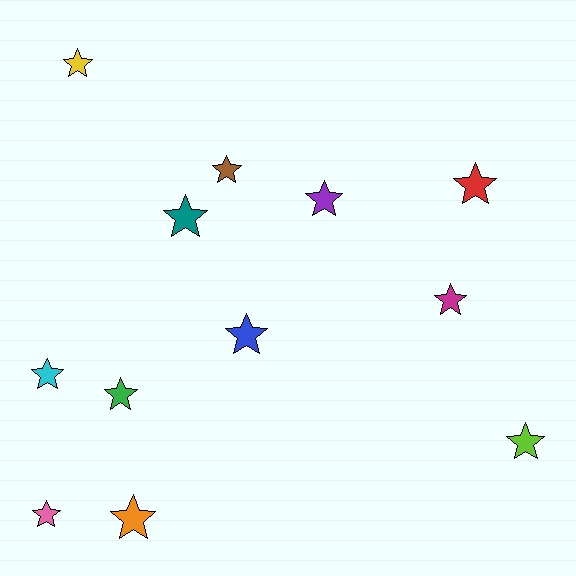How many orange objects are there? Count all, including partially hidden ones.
There is 1 orange object.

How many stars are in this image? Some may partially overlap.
There are 12 stars.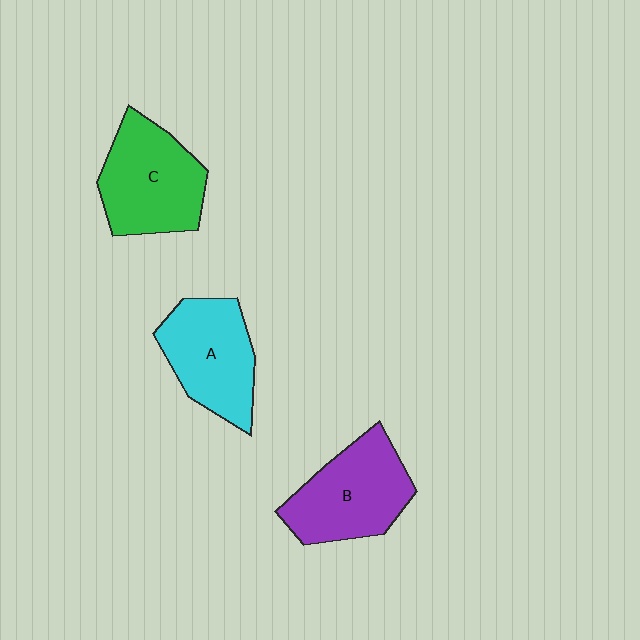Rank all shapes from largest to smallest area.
From largest to smallest: C (green), B (purple), A (cyan).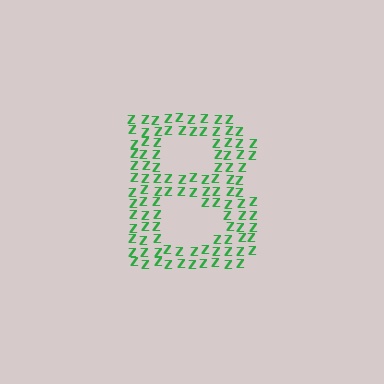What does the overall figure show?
The overall figure shows the letter B.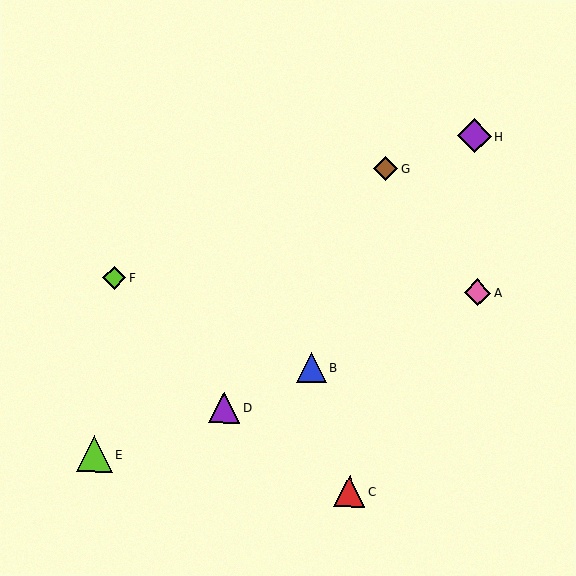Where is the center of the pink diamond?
The center of the pink diamond is at (478, 293).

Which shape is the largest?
The lime triangle (labeled E) is the largest.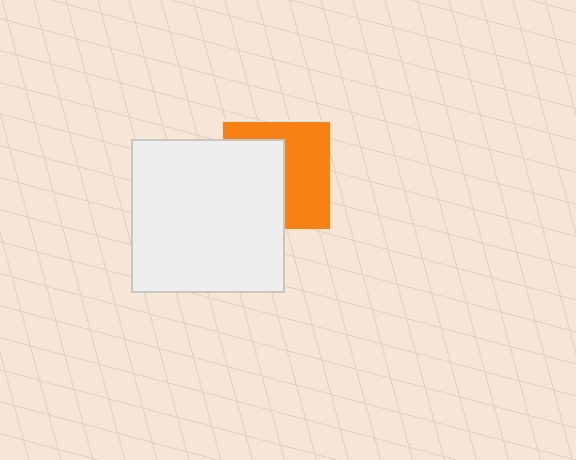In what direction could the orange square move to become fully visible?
The orange square could move right. That would shift it out from behind the white square entirely.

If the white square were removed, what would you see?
You would see the complete orange square.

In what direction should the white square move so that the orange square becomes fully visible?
The white square should move left. That is the shortest direction to clear the overlap and leave the orange square fully visible.